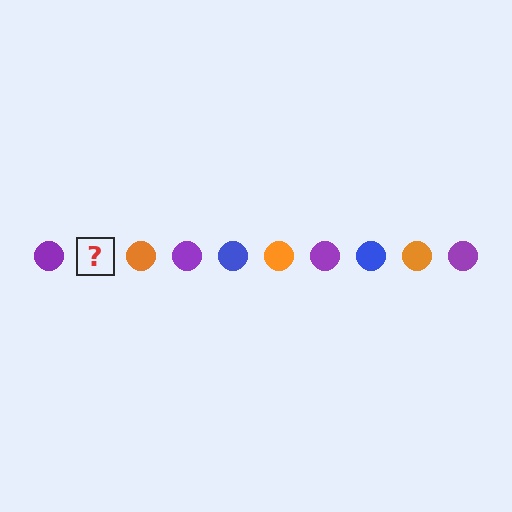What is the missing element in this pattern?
The missing element is a blue circle.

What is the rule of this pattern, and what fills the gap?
The rule is that the pattern cycles through purple, blue, orange circles. The gap should be filled with a blue circle.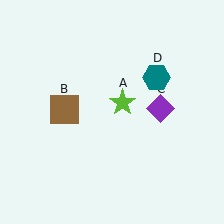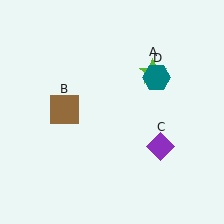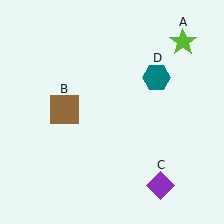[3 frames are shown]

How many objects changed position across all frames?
2 objects changed position: lime star (object A), purple diamond (object C).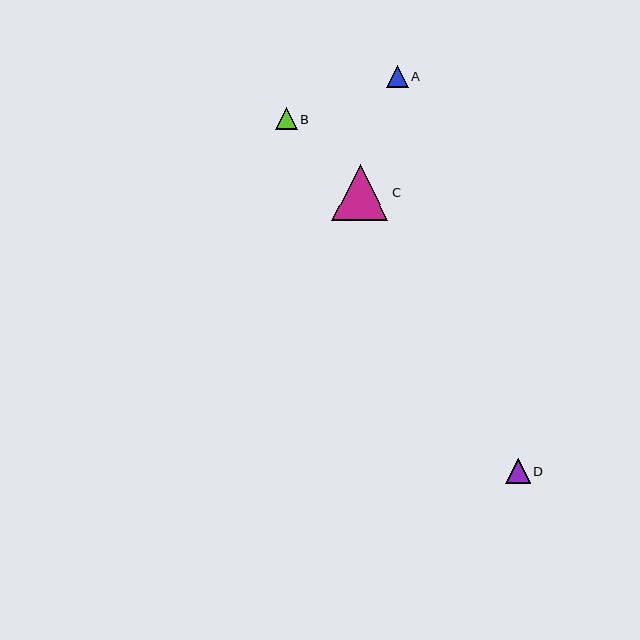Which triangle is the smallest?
Triangle A is the smallest with a size of approximately 21 pixels.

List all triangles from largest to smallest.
From largest to smallest: C, D, B, A.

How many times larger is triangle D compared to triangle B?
Triangle D is approximately 1.1 times the size of triangle B.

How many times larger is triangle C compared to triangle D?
Triangle C is approximately 2.3 times the size of triangle D.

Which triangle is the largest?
Triangle C is the largest with a size of approximately 56 pixels.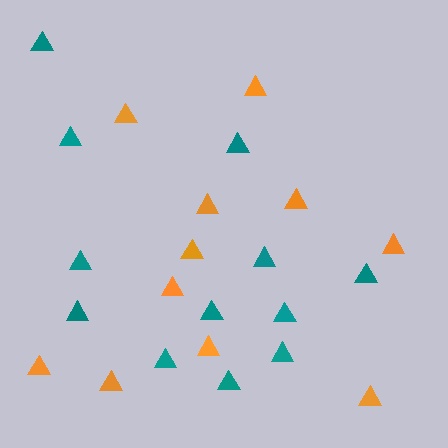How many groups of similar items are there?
There are 2 groups: one group of teal triangles (12) and one group of orange triangles (11).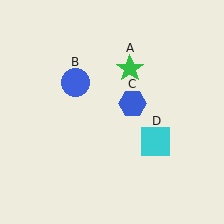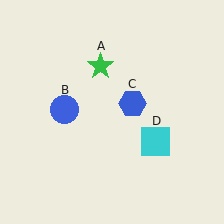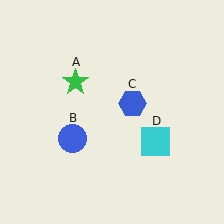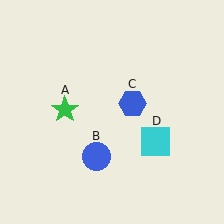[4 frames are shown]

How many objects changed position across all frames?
2 objects changed position: green star (object A), blue circle (object B).